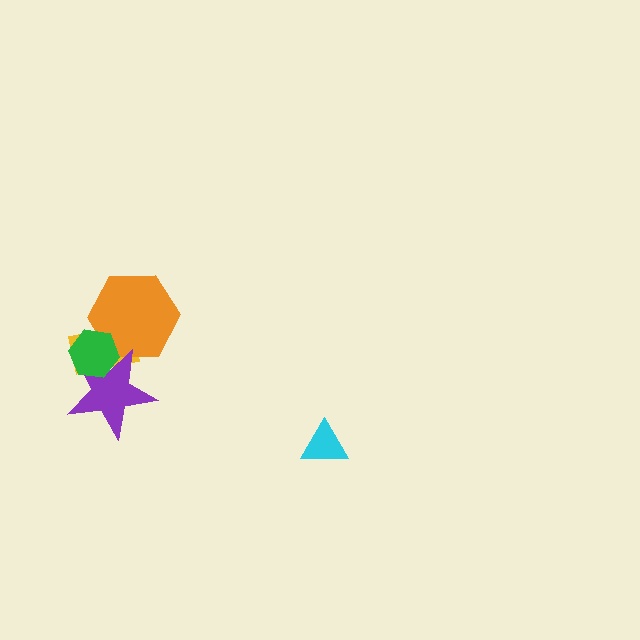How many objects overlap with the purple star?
3 objects overlap with the purple star.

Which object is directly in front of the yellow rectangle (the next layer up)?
The orange hexagon is directly in front of the yellow rectangle.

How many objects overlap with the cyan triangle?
0 objects overlap with the cyan triangle.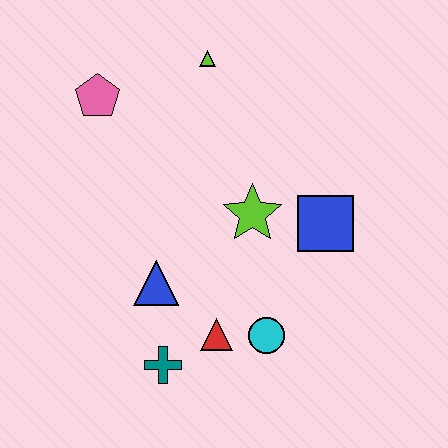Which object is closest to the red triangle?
The cyan circle is closest to the red triangle.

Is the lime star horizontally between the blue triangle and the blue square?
Yes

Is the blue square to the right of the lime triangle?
Yes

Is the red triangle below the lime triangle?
Yes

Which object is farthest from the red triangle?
The lime triangle is farthest from the red triangle.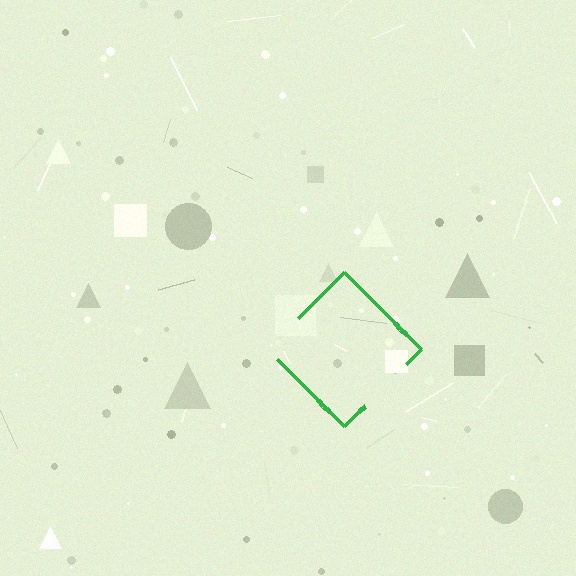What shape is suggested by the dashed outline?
The dashed outline suggests a diamond.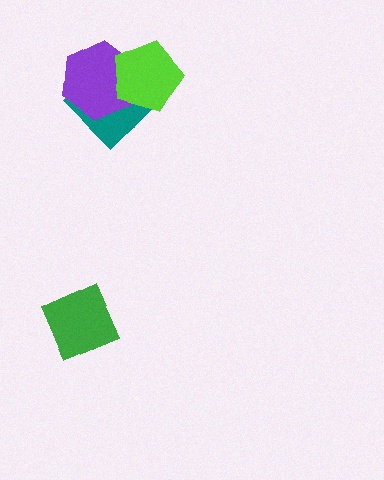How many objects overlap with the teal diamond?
2 objects overlap with the teal diamond.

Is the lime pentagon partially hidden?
No, no other shape covers it.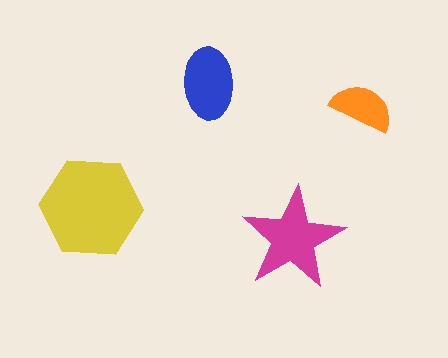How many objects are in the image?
There are 4 objects in the image.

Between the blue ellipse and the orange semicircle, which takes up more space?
The blue ellipse.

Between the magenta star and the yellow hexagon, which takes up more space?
The yellow hexagon.